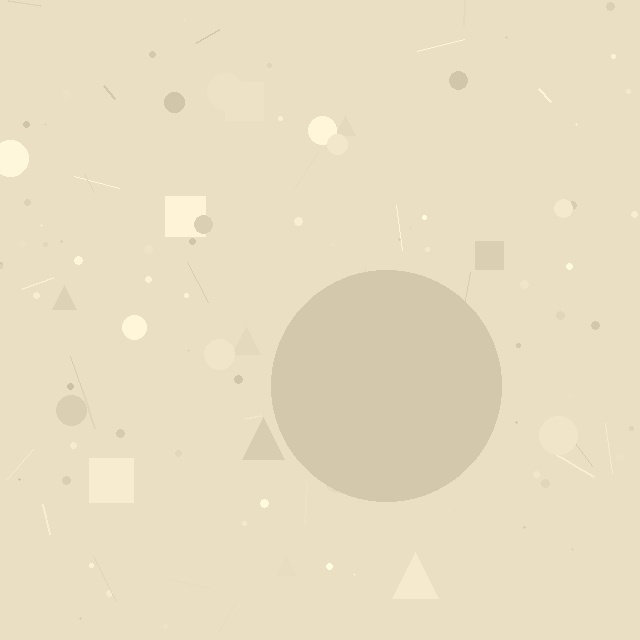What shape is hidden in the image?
A circle is hidden in the image.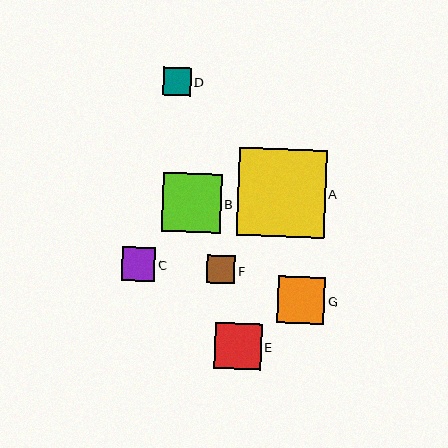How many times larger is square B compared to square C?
Square B is approximately 1.7 times the size of square C.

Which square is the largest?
Square A is the largest with a size of approximately 87 pixels.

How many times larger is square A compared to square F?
Square A is approximately 3.1 times the size of square F.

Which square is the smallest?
Square D is the smallest with a size of approximately 28 pixels.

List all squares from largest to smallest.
From largest to smallest: A, B, G, E, C, F, D.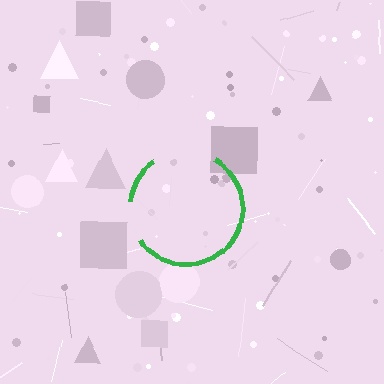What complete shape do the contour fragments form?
The contour fragments form a circle.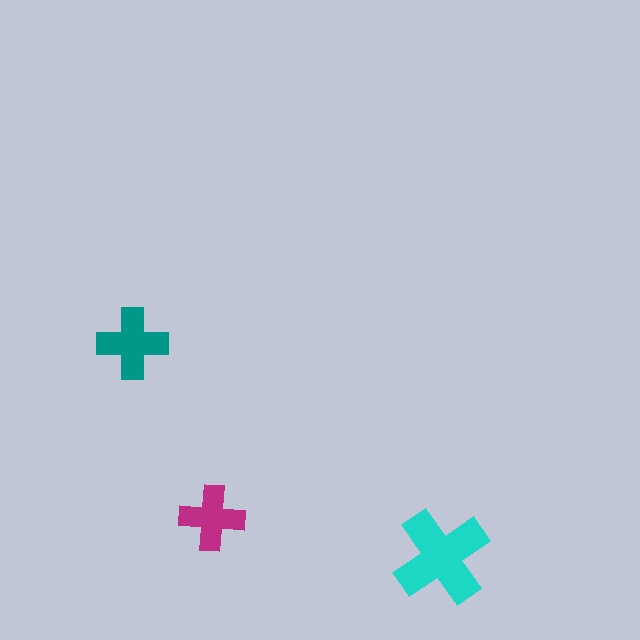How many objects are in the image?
There are 3 objects in the image.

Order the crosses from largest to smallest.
the cyan one, the teal one, the magenta one.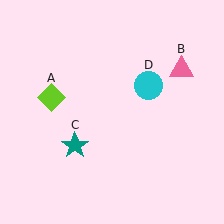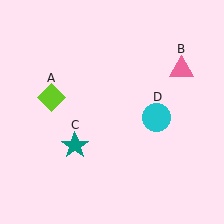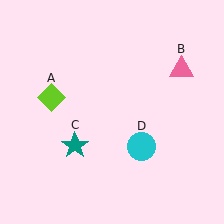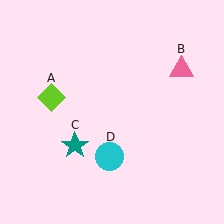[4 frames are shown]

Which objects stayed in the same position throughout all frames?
Lime diamond (object A) and pink triangle (object B) and teal star (object C) remained stationary.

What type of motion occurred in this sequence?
The cyan circle (object D) rotated clockwise around the center of the scene.